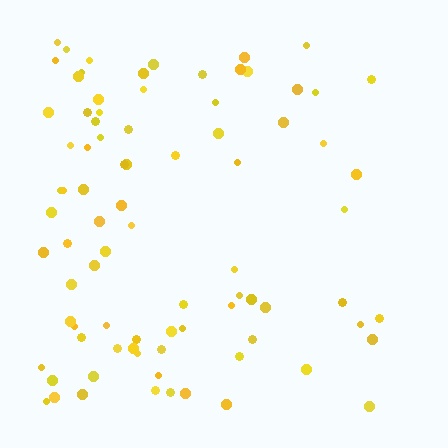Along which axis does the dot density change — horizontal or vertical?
Horizontal.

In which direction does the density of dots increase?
From right to left, with the left side densest.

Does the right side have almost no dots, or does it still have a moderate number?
Still a moderate number, just noticeably fewer than the left.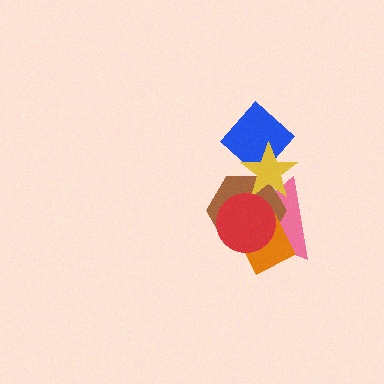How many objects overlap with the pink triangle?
4 objects overlap with the pink triangle.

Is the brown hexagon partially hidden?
Yes, it is partially covered by another shape.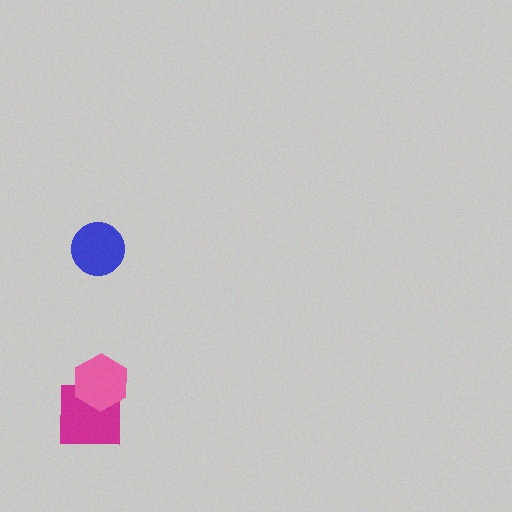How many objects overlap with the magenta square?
1 object overlaps with the magenta square.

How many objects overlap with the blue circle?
0 objects overlap with the blue circle.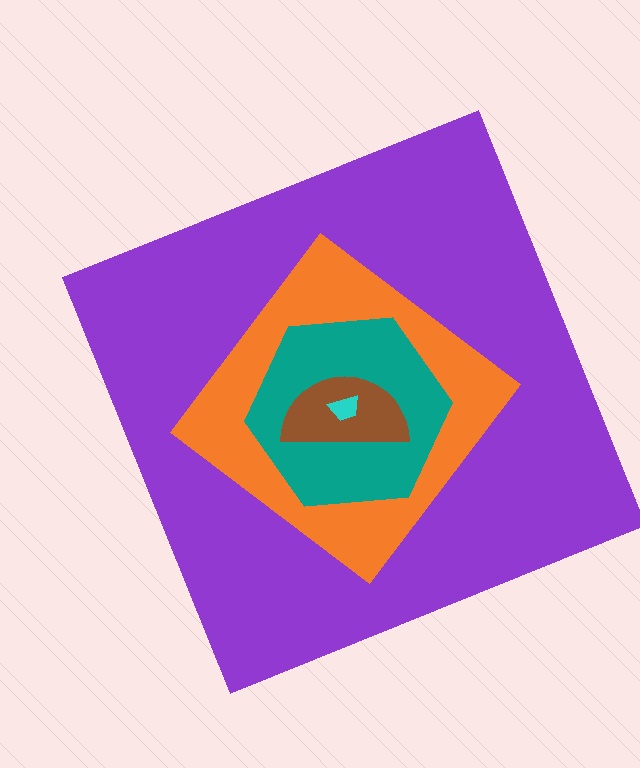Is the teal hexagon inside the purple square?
Yes.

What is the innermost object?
The cyan trapezoid.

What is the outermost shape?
The purple square.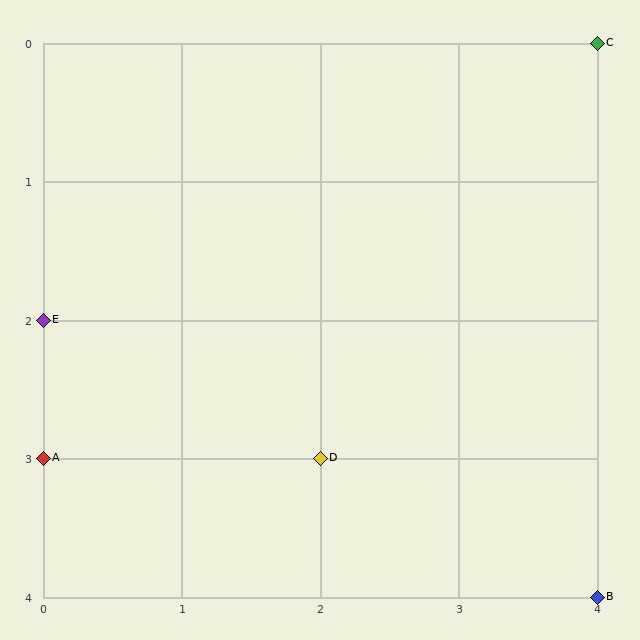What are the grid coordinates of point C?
Point C is at grid coordinates (4, 0).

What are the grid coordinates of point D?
Point D is at grid coordinates (2, 3).